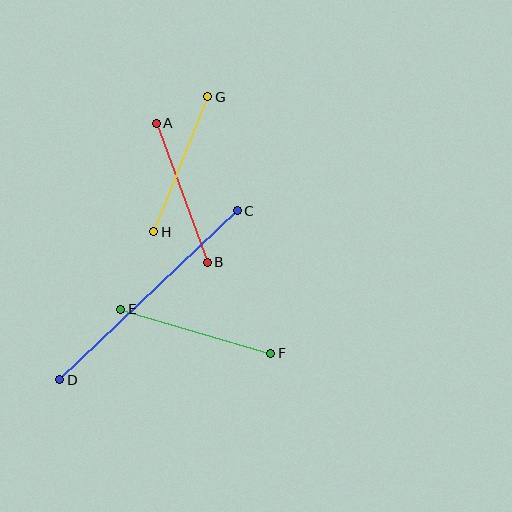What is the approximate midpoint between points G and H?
The midpoint is at approximately (181, 164) pixels.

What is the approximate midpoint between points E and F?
The midpoint is at approximately (196, 331) pixels.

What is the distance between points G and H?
The distance is approximately 146 pixels.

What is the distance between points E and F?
The distance is approximately 156 pixels.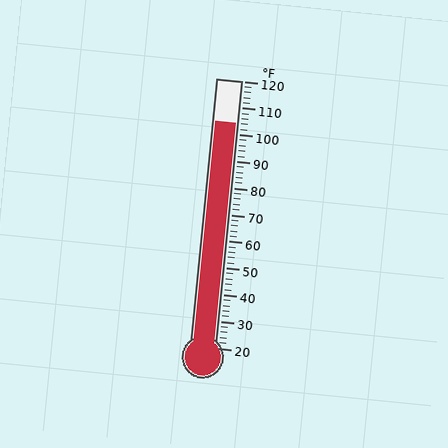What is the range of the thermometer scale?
The thermometer scale ranges from 20°F to 120°F.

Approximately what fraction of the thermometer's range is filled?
The thermometer is filled to approximately 85% of its range.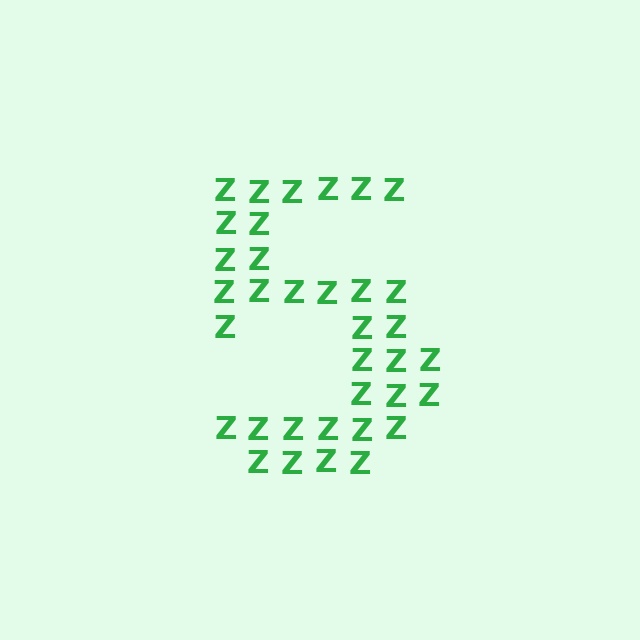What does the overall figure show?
The overall figure shows the digit 5.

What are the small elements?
The small elements are letter Z's.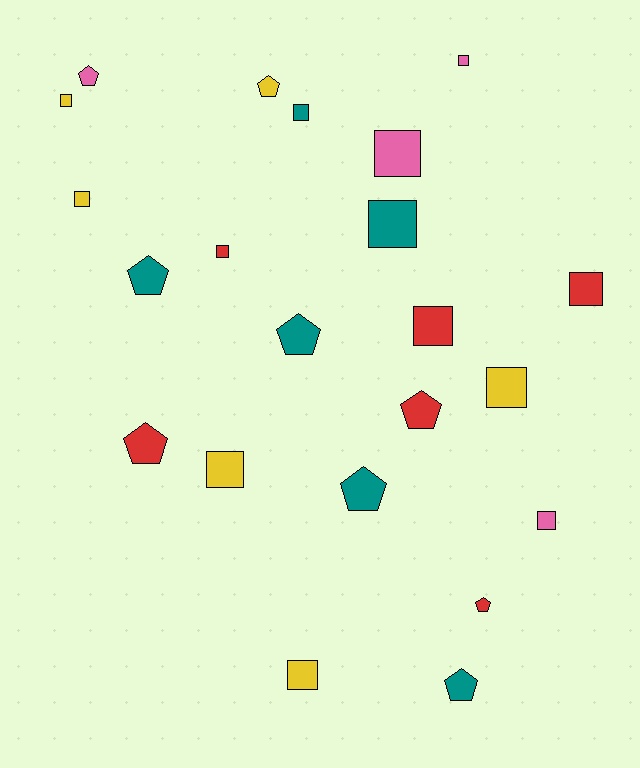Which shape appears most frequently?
Square, with 13 objects.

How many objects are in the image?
There are 22 objects.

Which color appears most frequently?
Teal, with 6 objects.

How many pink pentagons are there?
There is 1 pink pentagon.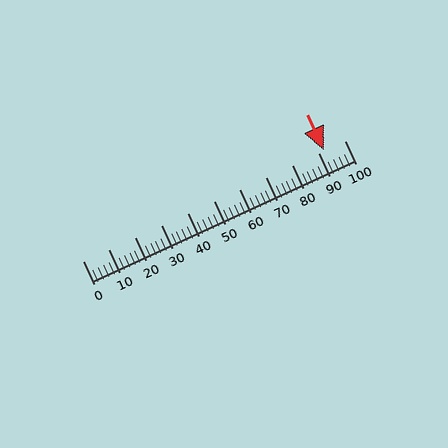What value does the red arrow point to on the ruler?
The red arrow points to approximately 92.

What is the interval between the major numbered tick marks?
The major tick marks are spaced 10 units apart.